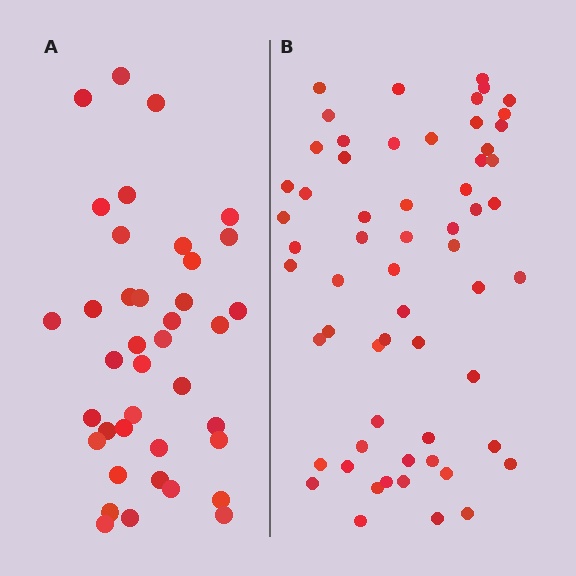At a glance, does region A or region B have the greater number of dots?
Region B (the right region) has more dots.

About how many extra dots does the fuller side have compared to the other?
Region B has approximately 20 more dots than region A.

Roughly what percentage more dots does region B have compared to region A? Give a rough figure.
About 55% more.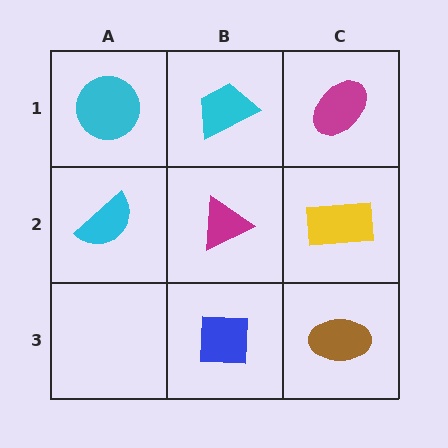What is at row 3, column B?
A blue square.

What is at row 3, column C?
A brown ellipse.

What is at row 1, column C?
A magenta ellipse.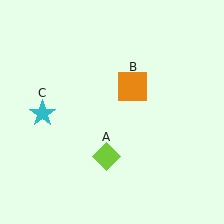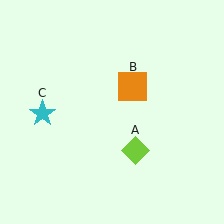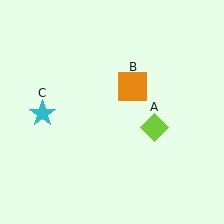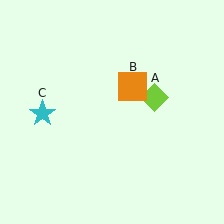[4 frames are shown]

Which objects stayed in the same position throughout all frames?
Orange square (object B) and cyan star (object C) remained stationary.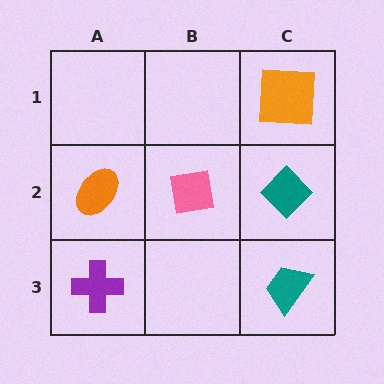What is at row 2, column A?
An orange ellipse.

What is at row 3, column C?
A teal trapezoid.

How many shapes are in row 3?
2 shapes.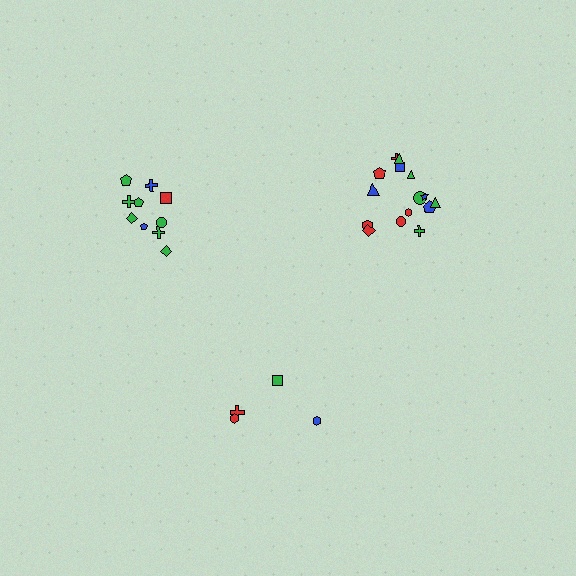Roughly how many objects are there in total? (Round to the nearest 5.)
Roughly 30 objects in total.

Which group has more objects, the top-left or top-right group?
The top-right group.